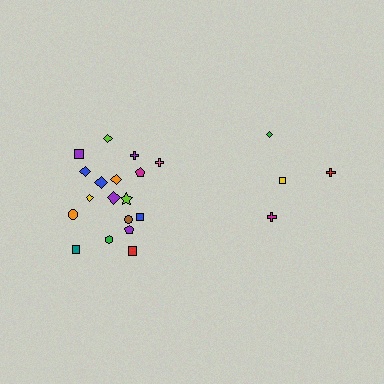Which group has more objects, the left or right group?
The left group.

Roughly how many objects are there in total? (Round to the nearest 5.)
Roughly 20 objects in total.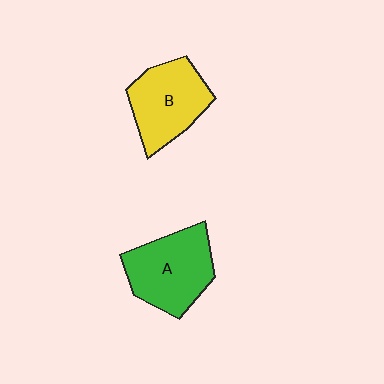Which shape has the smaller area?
Shape B (yellow).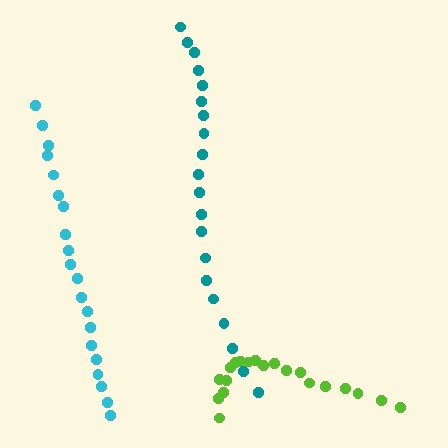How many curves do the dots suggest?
There are 3 distinct paths.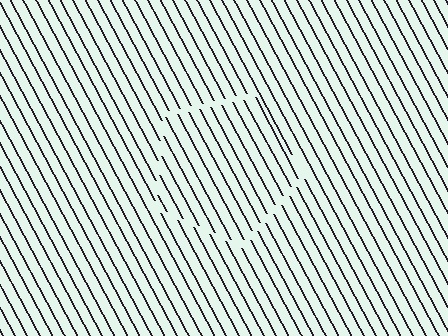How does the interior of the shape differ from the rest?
The interior of the shape contains the same grating, shifted by half a period — the contour is defined by the phase discontinuity where line-ends from the inner and outer gratings abut.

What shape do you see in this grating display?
An illusory pentagon. The interior of the shape contains the same grating, shifted by half a period — the contour is defined by the phase discontinuity where line-ends from the inner and outer gratings abut.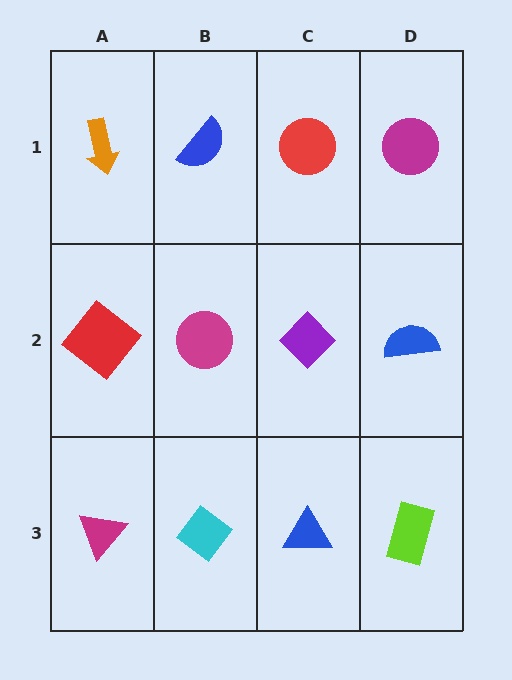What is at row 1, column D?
A magenta circle.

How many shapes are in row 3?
4 shapes.